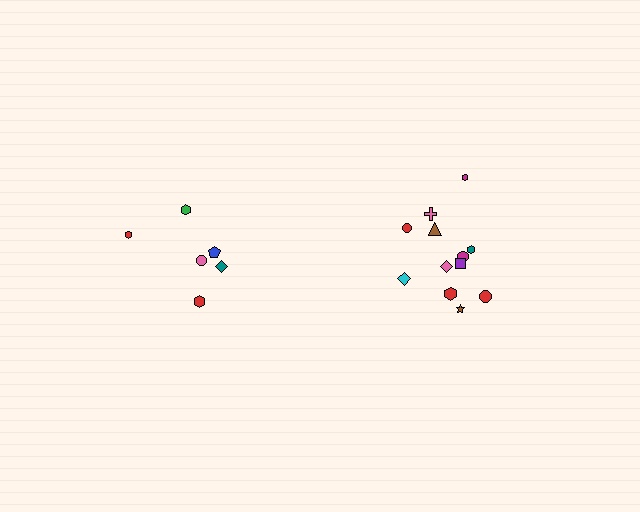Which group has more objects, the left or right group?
The right group.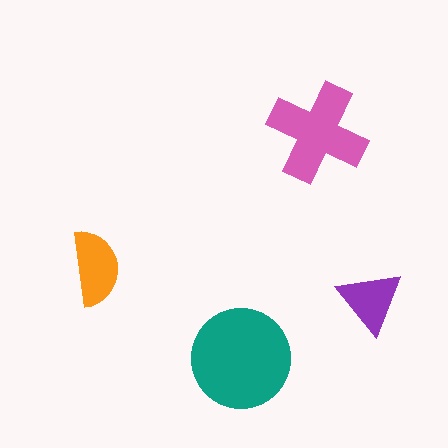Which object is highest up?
The pink cross is topmost.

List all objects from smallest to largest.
The purple triangle, the orange semicircle, the pink cross, the teal circle.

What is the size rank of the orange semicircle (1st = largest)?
3rd.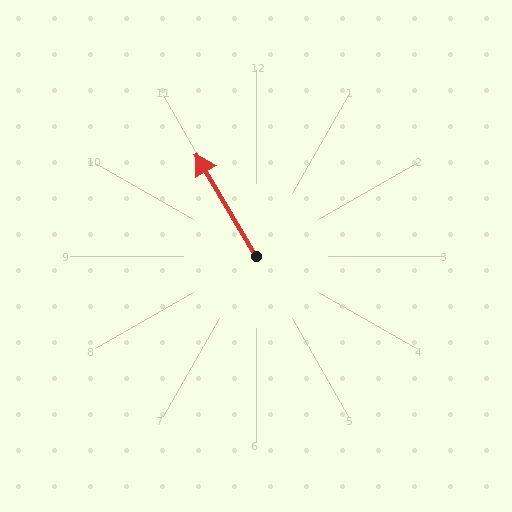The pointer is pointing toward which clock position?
Roughly 11 o'clock.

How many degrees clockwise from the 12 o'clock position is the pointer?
Approximately 329 degrees.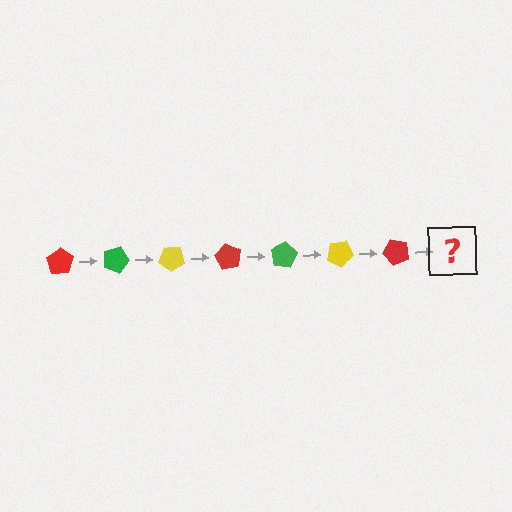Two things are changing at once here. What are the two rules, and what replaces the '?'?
The two rules are that it rotates 20 degrees each step and the color cycles through red, green, and yellow. The '?' should be a green pentagon, rotated 140 degrees from the start.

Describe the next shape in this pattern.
It should be a green pentagon, rotated 140 degrees from the start.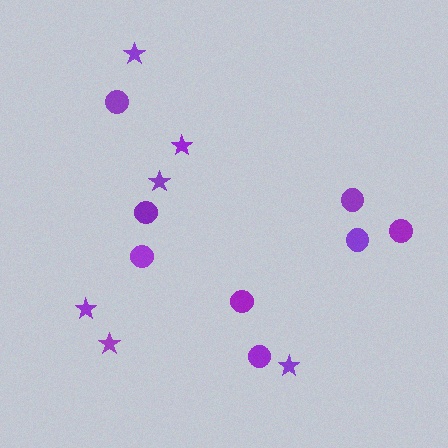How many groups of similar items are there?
There are 2 groups: one group of circles (8) and one group of stars (6).